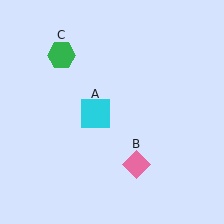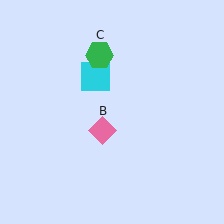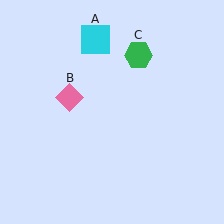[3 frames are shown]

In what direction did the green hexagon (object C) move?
The green hexagon (object C) moved right.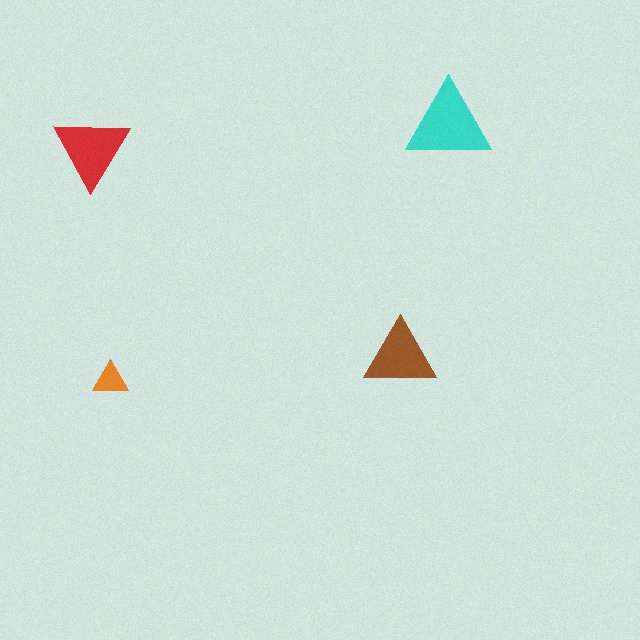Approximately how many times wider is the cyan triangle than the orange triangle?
About 2.5 times wider.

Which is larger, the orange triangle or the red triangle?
The red one.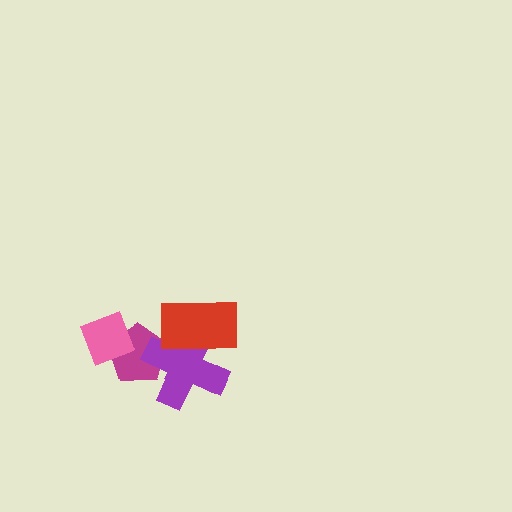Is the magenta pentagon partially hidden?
Yes, it is partially covered by another shape.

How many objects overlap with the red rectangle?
1 object overlaps with the red rectangle.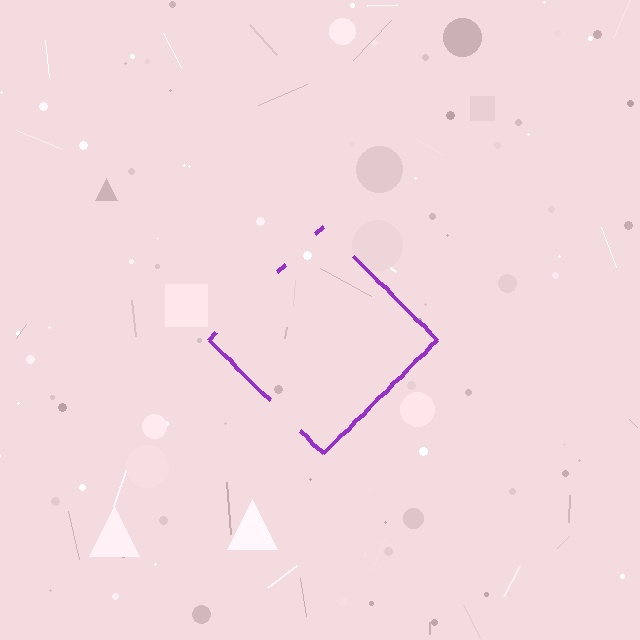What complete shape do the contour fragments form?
The contour fragments form a diamond.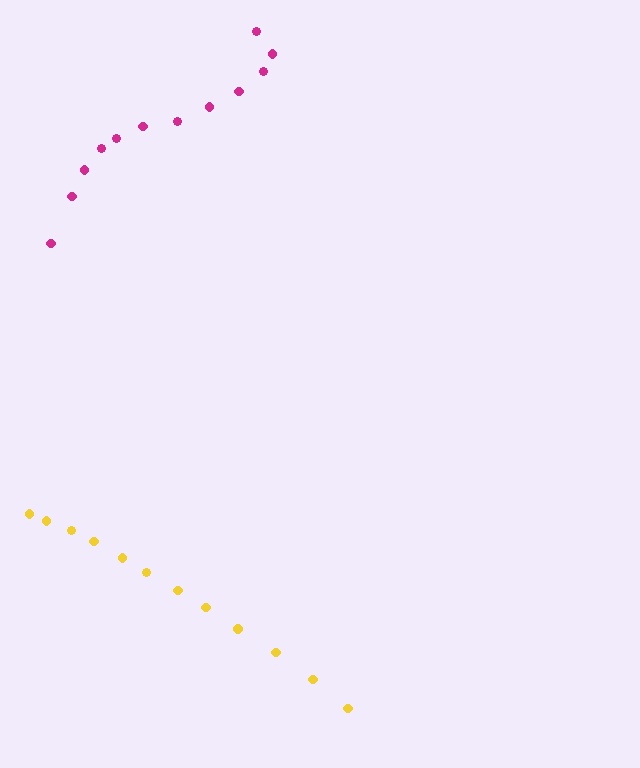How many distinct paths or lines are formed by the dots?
There are 2 distinct paths.